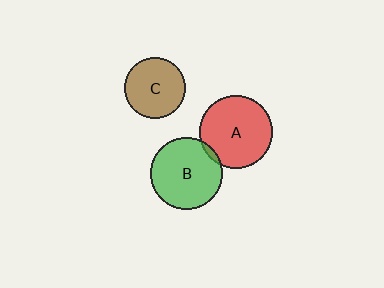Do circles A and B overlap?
Yes.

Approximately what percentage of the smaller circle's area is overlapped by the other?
Approximately 5%.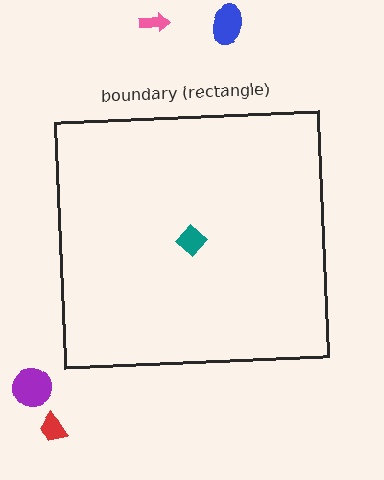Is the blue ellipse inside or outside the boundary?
Outside.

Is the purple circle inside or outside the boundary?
Outside.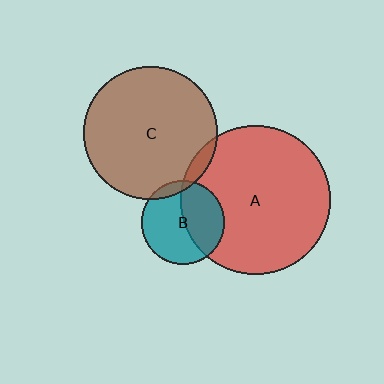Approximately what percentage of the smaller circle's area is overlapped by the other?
Approximately 10%.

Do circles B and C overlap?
Yes.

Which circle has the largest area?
Circle A (red).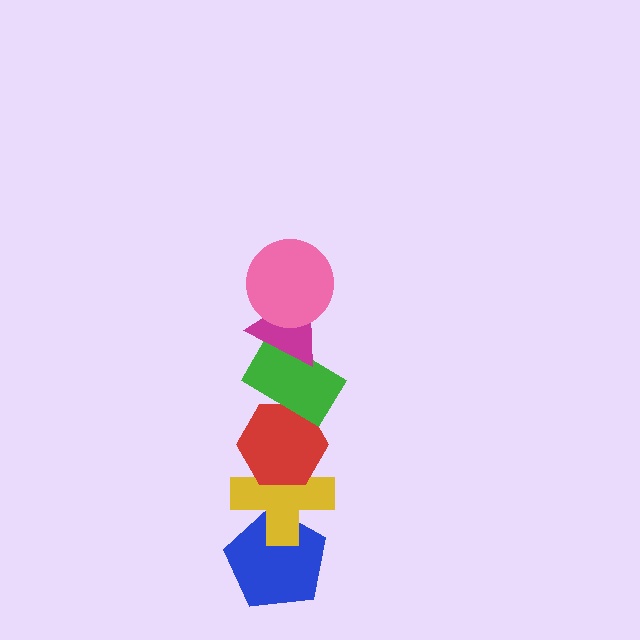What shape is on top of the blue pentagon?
The yellow cross is on top of the blue pentagon.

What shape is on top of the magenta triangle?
The pink circle is on top of the magenta triangle.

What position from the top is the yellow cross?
The yellow cross is 5th from the top.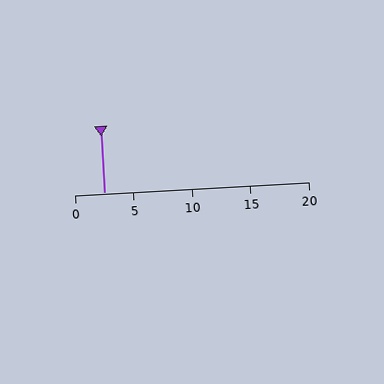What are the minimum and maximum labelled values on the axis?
The axis runs from 0 to 20.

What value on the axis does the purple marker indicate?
The marker indicates approximately 2.5.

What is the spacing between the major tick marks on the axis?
The major ticks are spaced 5 apart.